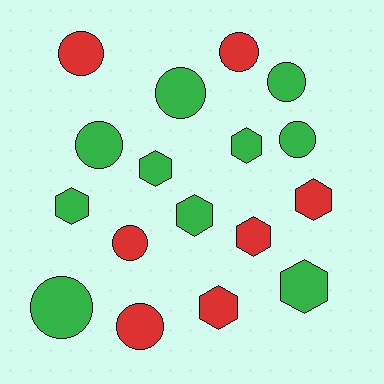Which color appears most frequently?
Green, with 10 objects.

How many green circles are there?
There are 5 green circles.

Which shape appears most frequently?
Circle, with 9 objects.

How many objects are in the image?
There are 17 objects.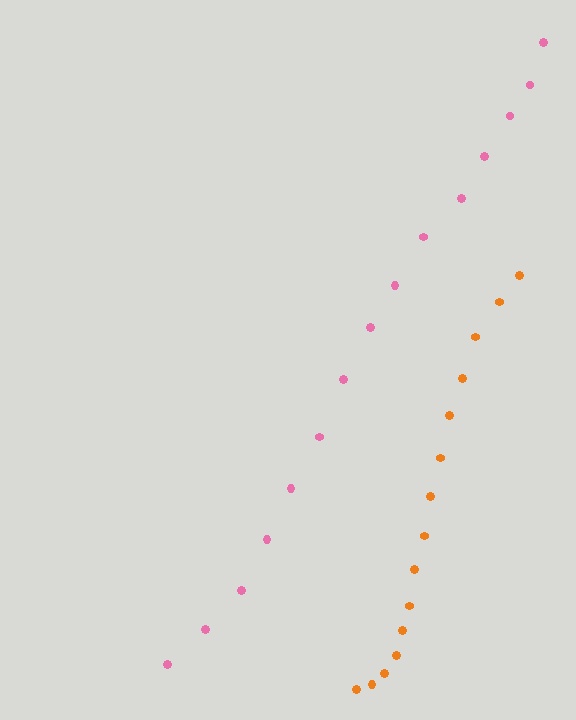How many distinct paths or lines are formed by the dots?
There are 2 distinct paths.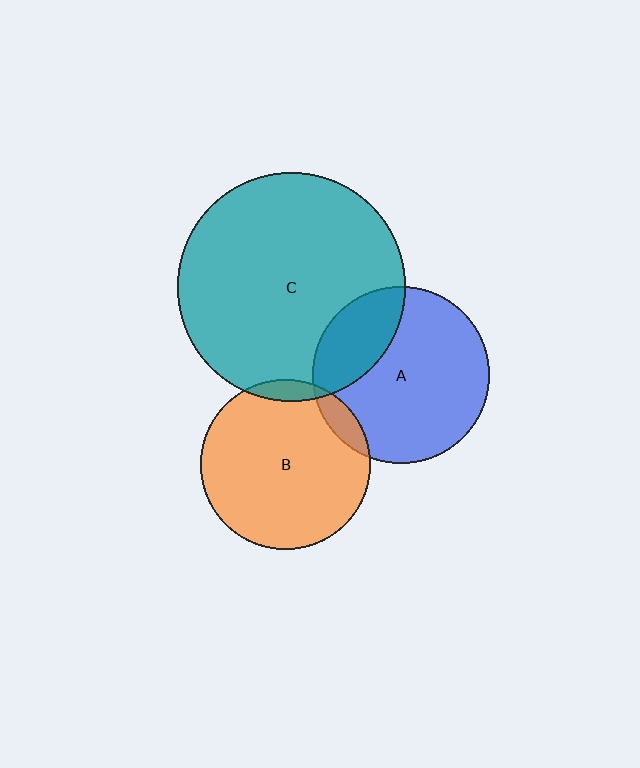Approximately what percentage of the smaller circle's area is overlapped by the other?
Approximately 10%.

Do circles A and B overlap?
Yes.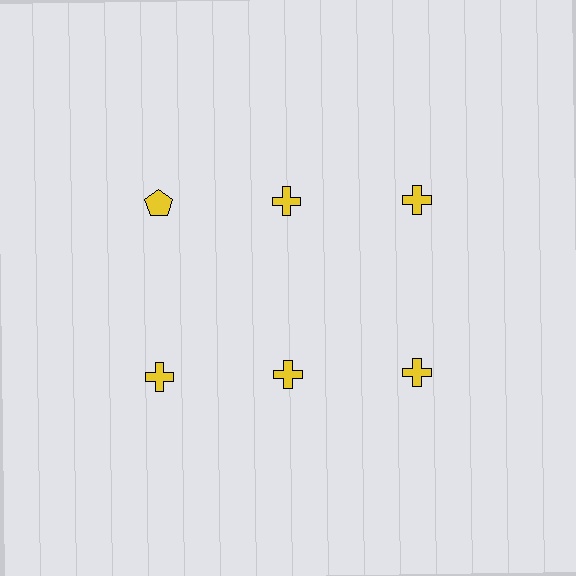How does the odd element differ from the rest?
It has a different shape: pentagon instead of cross.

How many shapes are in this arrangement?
There are 6 shapes arranged in a grid pattern.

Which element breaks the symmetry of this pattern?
The yellow pentagon in the top row, leftmost column breaks the symmetry. All other shapes are yellow crosses.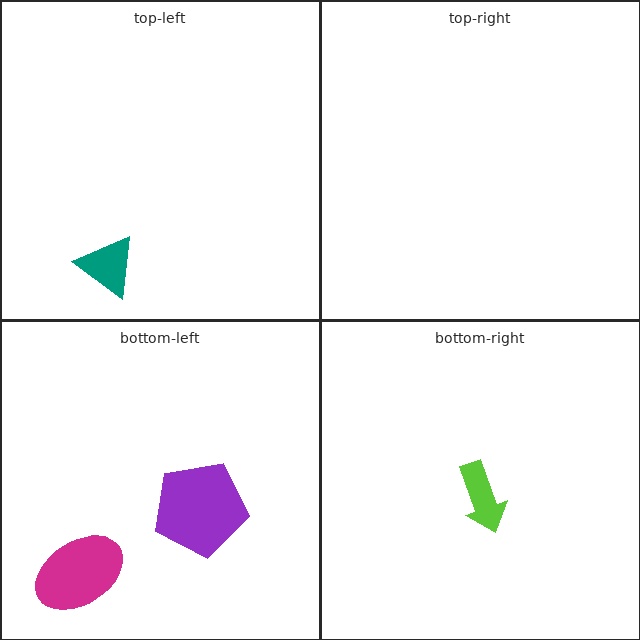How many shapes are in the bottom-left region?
2.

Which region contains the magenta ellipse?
The bottom-left region.